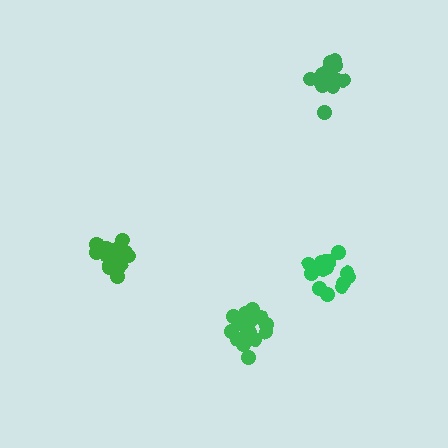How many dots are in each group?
Group 1: 20 dots, Group 2: 16 dots, Group 3: 21 dots, Group 4: 15 dots (72 total).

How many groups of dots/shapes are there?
There are 4 groups.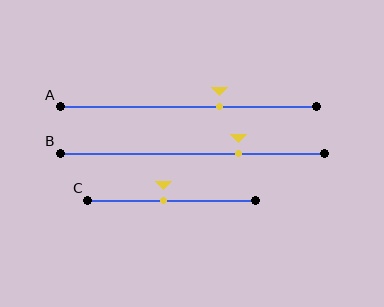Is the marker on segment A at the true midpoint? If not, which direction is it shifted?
No, the marker on segment A is shifted to the right by about 12% of the segment length.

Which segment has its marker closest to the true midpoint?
Segment C has its marker closest to the true midpoint.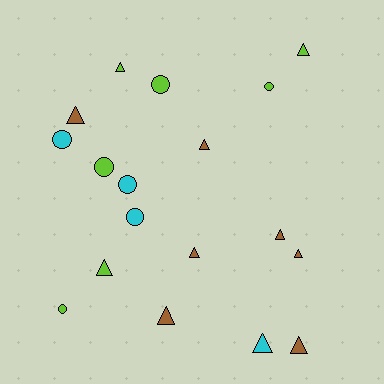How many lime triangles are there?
There are 3 lime triangles.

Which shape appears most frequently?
Triangle, with 11 objects.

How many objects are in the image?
There are 18 objects.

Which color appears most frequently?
Lime, with 7 objects.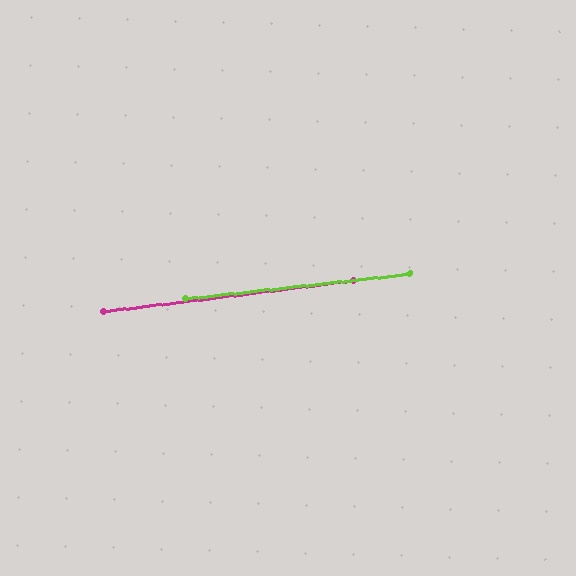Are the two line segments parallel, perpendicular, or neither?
Parallel — their directions differ by only 0.7°.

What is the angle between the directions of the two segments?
Approximately 1 degree.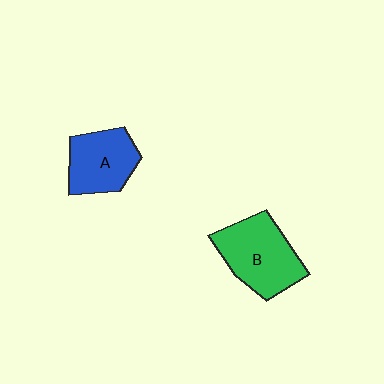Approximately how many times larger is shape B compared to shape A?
Approximately 1.3 times.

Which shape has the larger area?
Shape B (green).